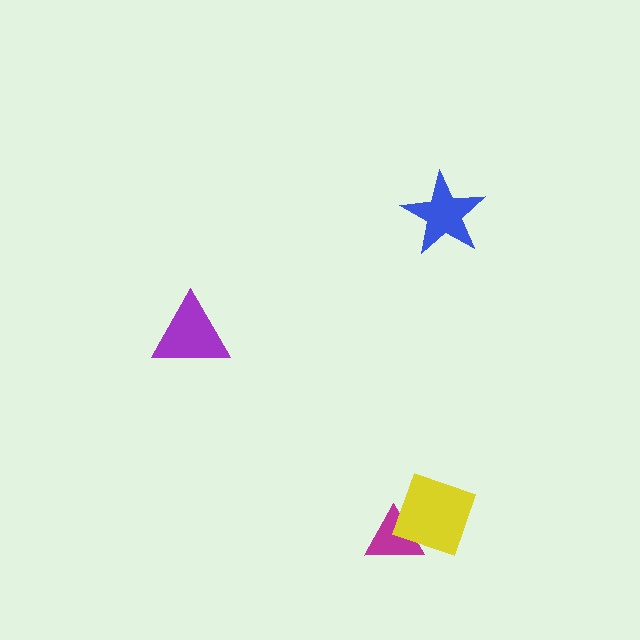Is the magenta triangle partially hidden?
Yes, it is partially covered by another shape.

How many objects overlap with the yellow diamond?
1 object overlaps with the yellow diamond.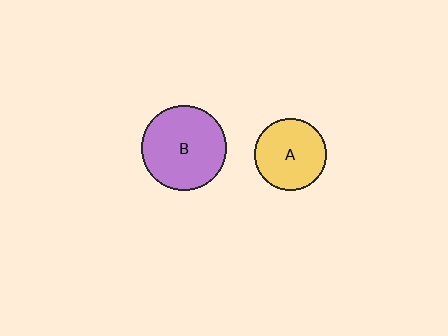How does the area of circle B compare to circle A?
Approximately 1.4 times.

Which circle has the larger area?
Circle B (purple).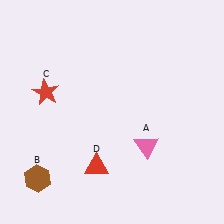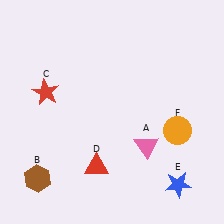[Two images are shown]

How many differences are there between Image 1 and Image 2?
There are 2 differences between the two images.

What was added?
A blue star (E), an orange circle (F) were added in Image 2.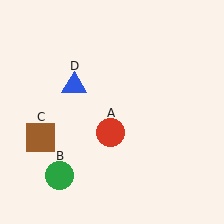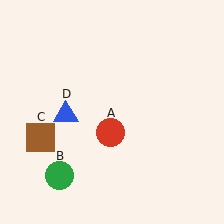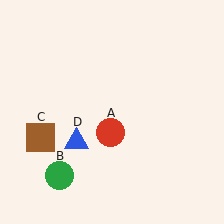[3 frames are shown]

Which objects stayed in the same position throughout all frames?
Red circle (object A) and green circle (object B) and brown square (object C) remained stationary.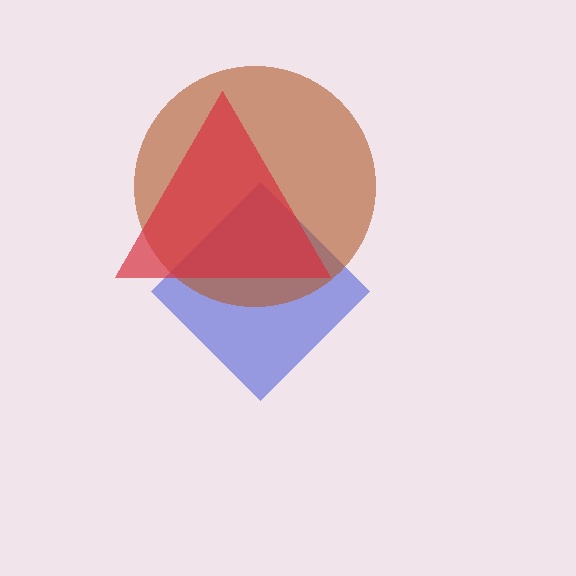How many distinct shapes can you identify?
There are 3 distinct shapes: a blue diamond, a brown circle, a red triangle.